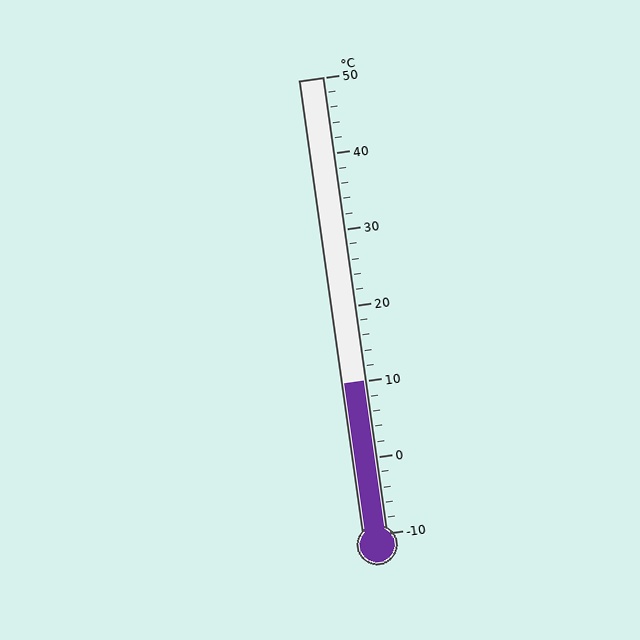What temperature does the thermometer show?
The thermometer shows approximately 10°C.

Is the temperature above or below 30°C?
The temperature is below 30°C.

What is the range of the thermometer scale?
The thermometer scale ranges from -10°C to 50°C.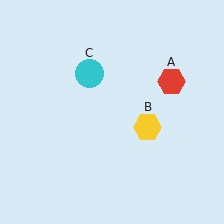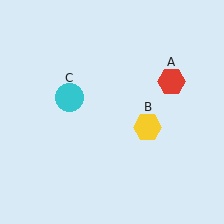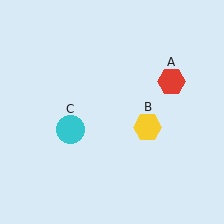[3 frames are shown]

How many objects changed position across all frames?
1 object changed position: cyan circle (object C).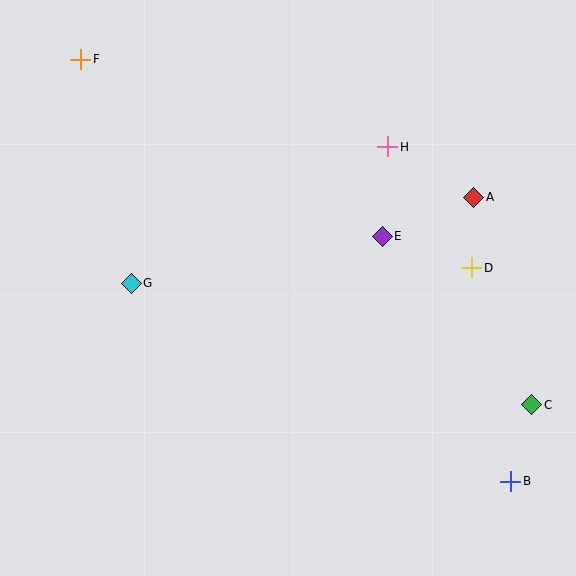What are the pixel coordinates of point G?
Point G is at (131, 283).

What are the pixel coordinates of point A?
Point A is at (474, 197).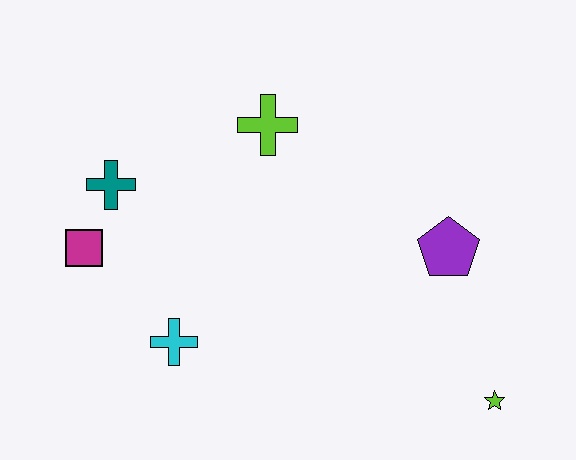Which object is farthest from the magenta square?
The lime star is farthest from the magenta square.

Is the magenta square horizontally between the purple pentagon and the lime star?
No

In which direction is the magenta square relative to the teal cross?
The magenta square is below the teal cross.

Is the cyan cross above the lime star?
Yes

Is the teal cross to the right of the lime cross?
No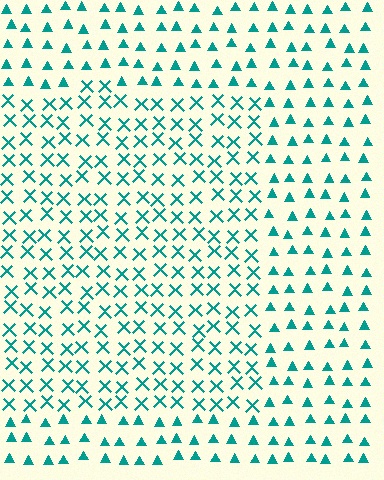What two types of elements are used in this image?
The image uses X marks inside the rectangle region and triangles outside it.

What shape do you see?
I see a rectangle.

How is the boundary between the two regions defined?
The boundary is defined by a change in element shape: X marks inside vs. triangles outside. All elements share the same color and spacing.